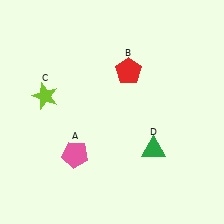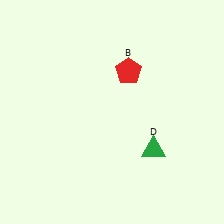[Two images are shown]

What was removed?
The lime star (C), the pink pentagon (A) were removed in Image 2.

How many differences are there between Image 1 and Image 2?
There are 2 differences between the two images.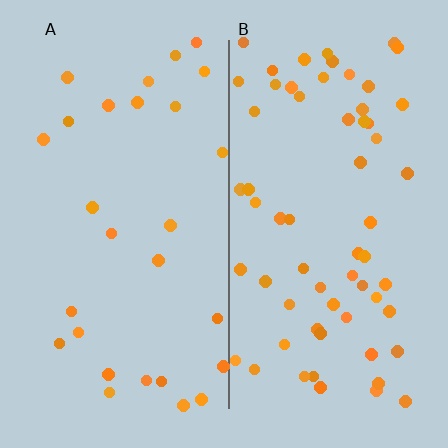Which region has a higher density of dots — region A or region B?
B (the right).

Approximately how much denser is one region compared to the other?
Approximately 2.3× — region B over region A.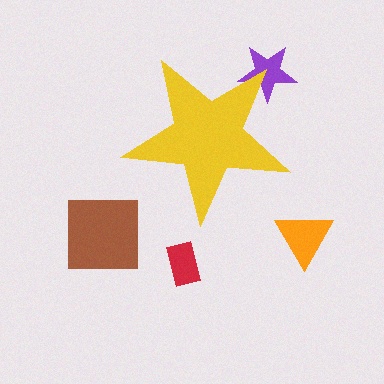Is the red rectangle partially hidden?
No, the red rectangle is fully visible.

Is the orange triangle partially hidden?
No, the orange triangle is fully visible.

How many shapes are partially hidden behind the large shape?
1 shape is partially hidden.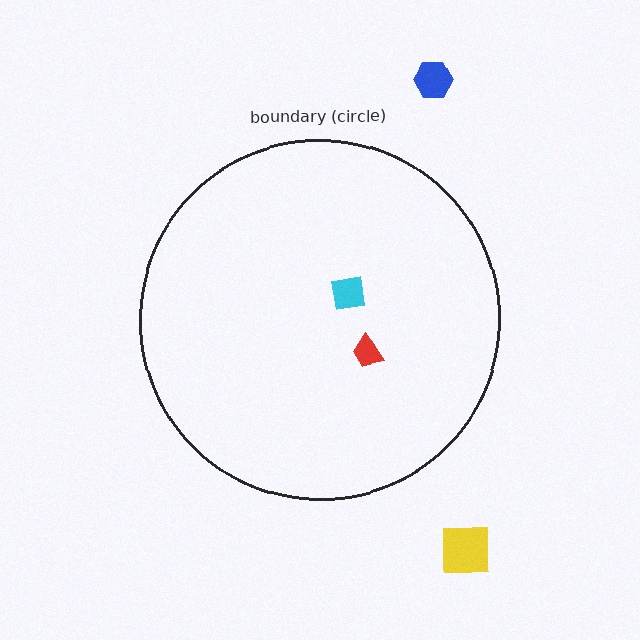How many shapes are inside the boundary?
2 inside, 2 outside.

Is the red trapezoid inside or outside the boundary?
Inside.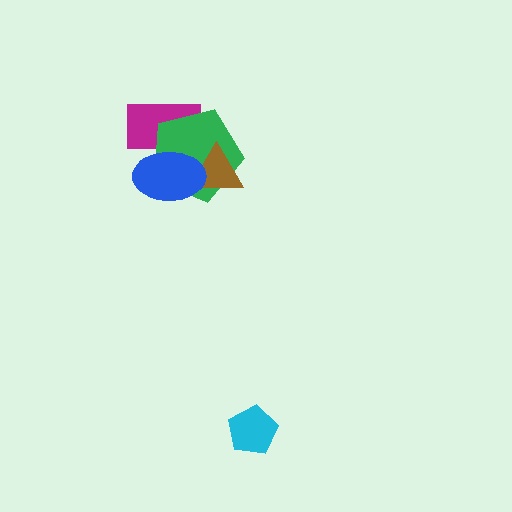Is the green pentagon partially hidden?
Yes, it is partially covered by another shape.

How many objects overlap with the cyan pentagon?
0 objects overlap with the cyan pentagon.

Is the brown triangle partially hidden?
Yes, it is partially covered by another shape.